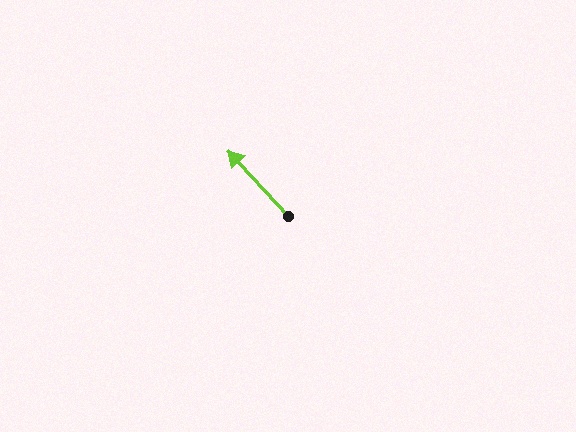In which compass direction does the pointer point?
Northwest.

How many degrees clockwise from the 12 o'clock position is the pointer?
Approximately 317 degrees.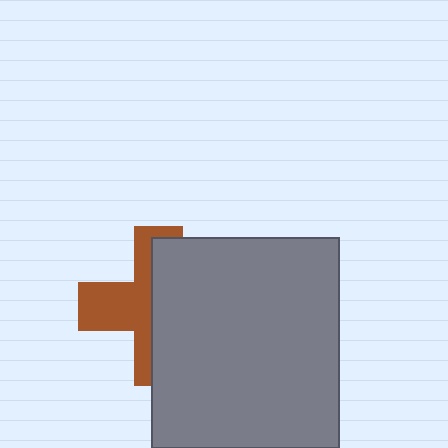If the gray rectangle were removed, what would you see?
You would see the complete brown cross.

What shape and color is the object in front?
The object in front is a gray rectangle.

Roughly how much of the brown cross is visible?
A small part of it is visible (roughly 45%).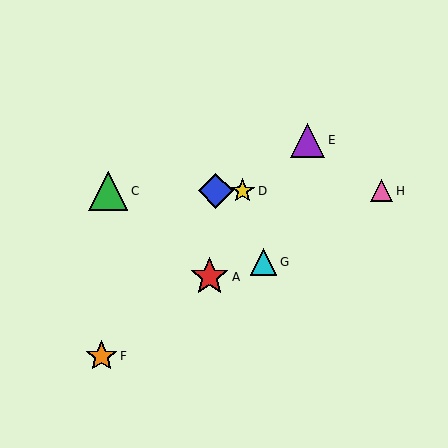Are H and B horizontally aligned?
Yes, both are at y≈191.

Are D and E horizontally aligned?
No, D is at y≈191 and E is at y≈140.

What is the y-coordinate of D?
Object D is at y≈191.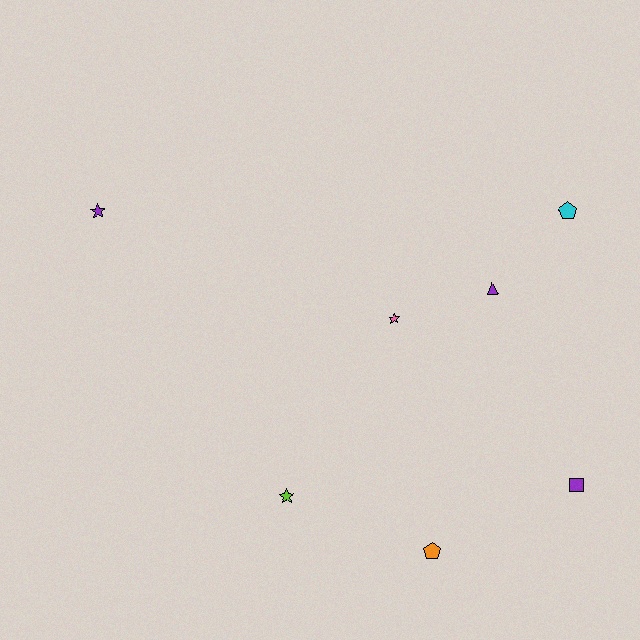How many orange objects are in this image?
There is 1 orange object.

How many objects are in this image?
There are 7 objects.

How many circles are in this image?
There are no circles.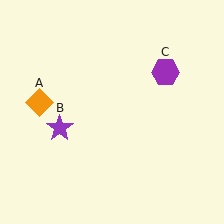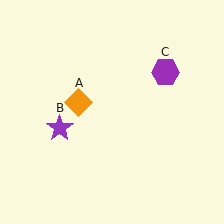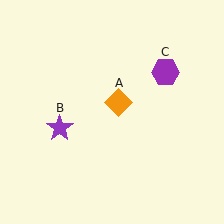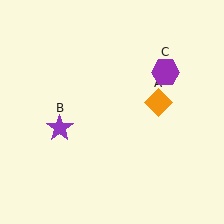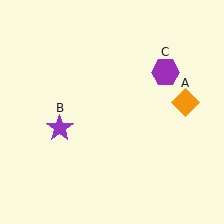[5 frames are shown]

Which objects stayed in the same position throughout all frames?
Purple star (object B) and purple hexagon (object C) remained stationary.